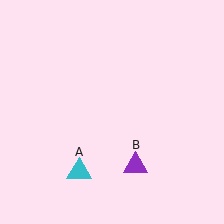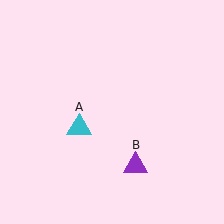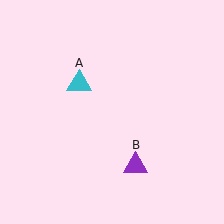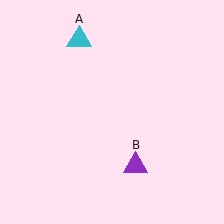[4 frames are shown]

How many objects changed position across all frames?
1 object changed position: cyan triangle (object A).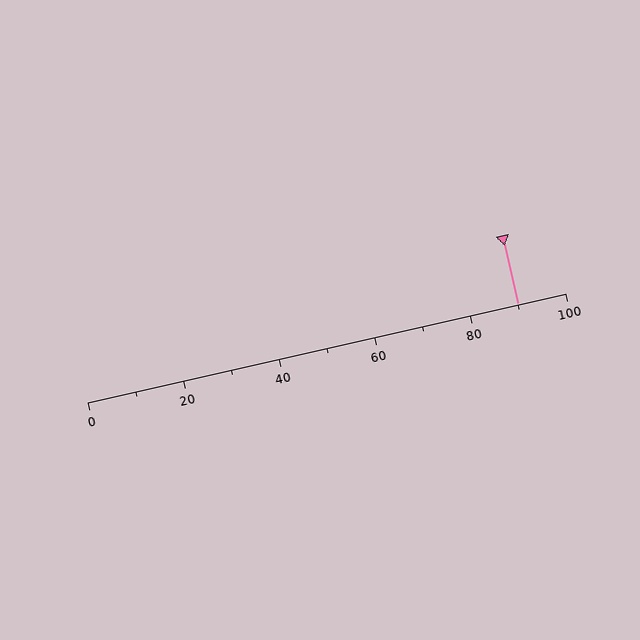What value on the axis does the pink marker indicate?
The marker indicates approximately 90.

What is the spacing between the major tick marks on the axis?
The major ticks are spaced 20 apart.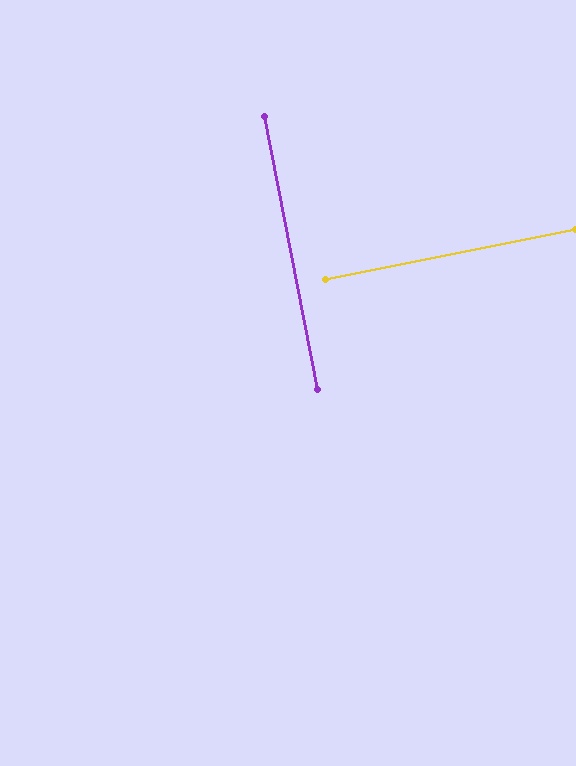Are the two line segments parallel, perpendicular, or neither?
Perpendicular — they meet at approximately 90°.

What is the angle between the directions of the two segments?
Approximately 90 degrees.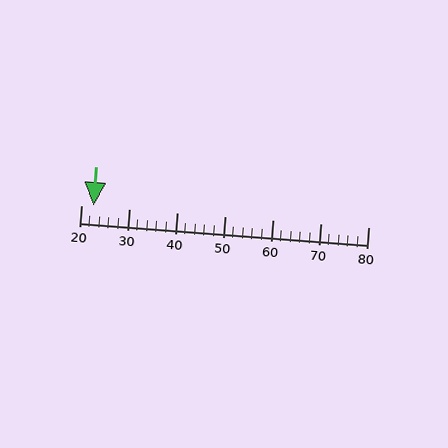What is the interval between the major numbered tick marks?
The major tick marks are spaced 10 units apart.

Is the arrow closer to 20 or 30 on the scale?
The arrow is closer to 20.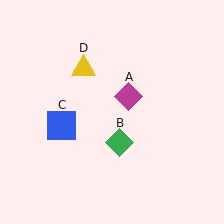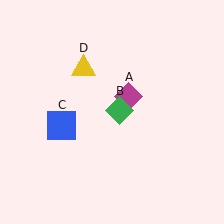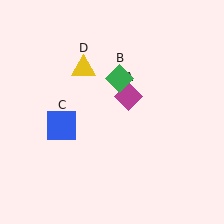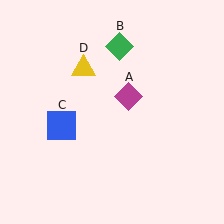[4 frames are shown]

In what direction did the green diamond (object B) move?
The green diamond (object B) moved up.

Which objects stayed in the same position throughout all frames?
Magenta diamond (object A) and blue square (object C) and yellow triangle (object D) remained stationary.